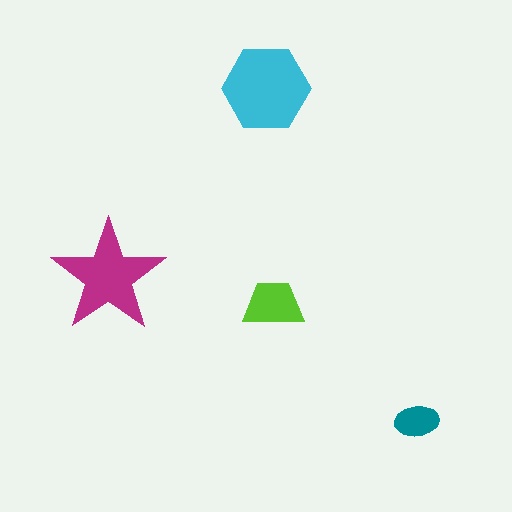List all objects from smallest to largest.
The teal ellipse, the lime trapezoid, the magenta star, the cyan hexagon.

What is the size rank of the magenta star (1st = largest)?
2nd.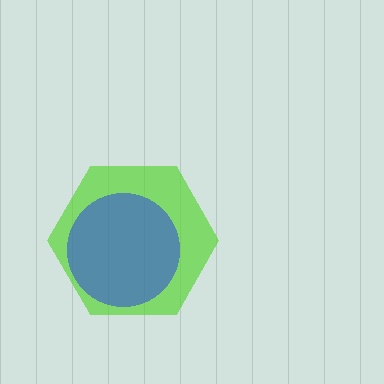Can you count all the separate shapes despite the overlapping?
Yes, there are 2 separate shapes.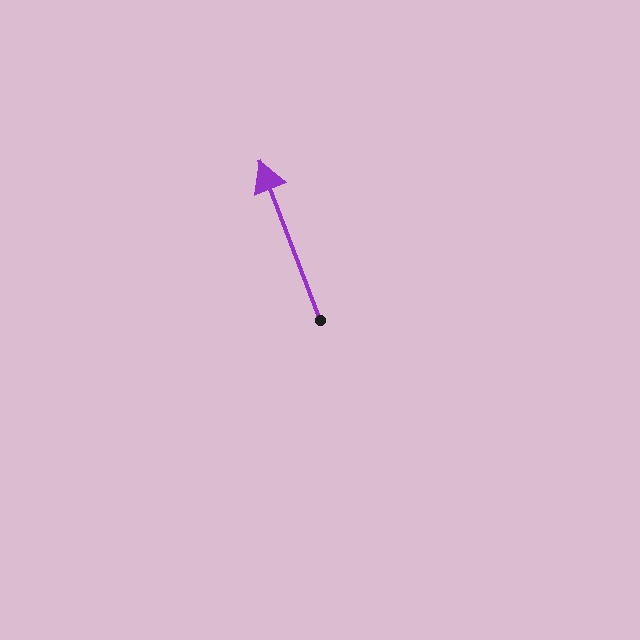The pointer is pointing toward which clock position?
Roughly 11 o'clock.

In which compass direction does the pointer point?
North.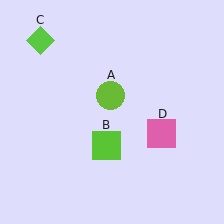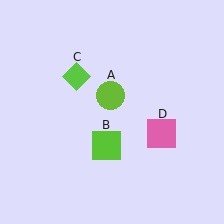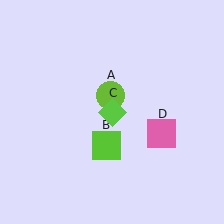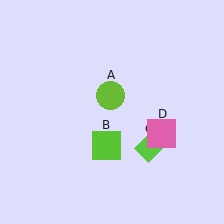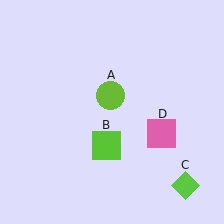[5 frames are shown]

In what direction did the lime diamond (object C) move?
The lime diamond (object C) moved down and to the right.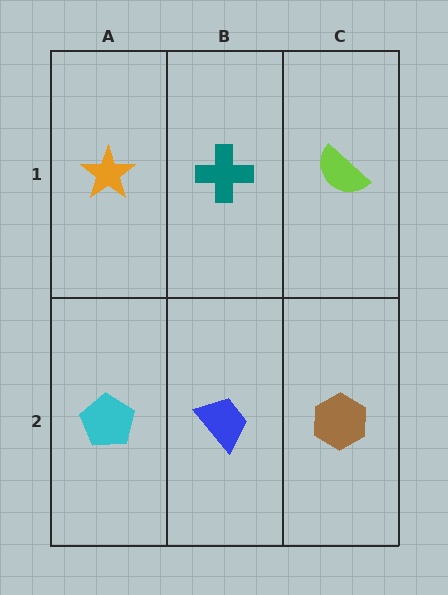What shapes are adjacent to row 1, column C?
A brown hexagon (row 2, column C), a teal cross (row 1, column B).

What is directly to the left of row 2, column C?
A blue trapezoid.